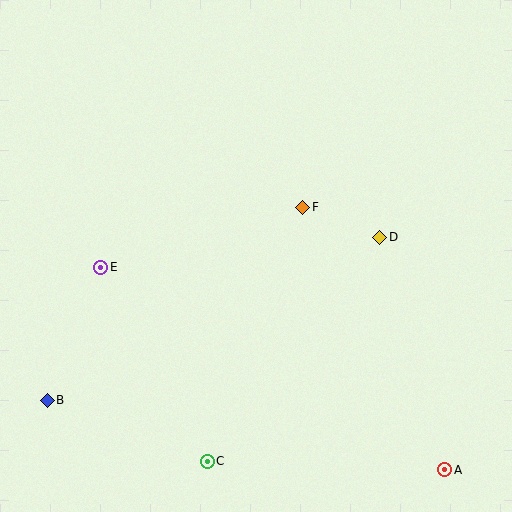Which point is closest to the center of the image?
Point F at (303, 207) is closest to the center.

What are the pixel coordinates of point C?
Point C is at (207, 461).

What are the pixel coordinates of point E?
Point E is at (101, 267).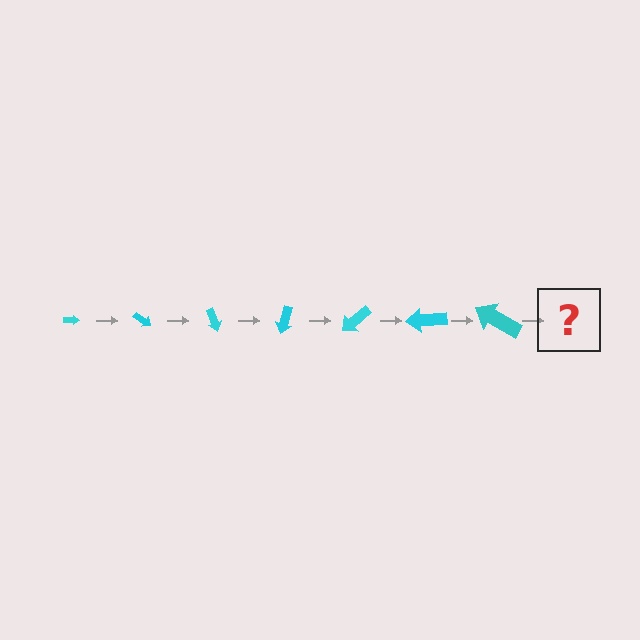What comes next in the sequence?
The next element should be an arrow, larger than the previous one and rotated 245 degrees from the start.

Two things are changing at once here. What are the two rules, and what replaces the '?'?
The two rules are that the arrow grows larger each step and it rotates 35 degrees each step. The '?' should be an arrow, larger than the previous one and rotated 245 degrees from the start.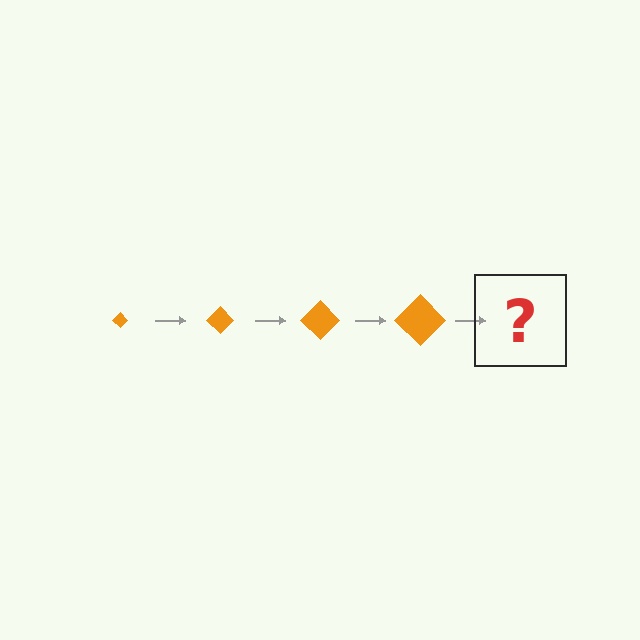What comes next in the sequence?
The next element should be an orange diamond, larger than the previous one.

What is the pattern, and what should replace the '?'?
The pattern is that the diamond gets progressively larger each step. The '?' should be an orange diamond, larger than the previous one.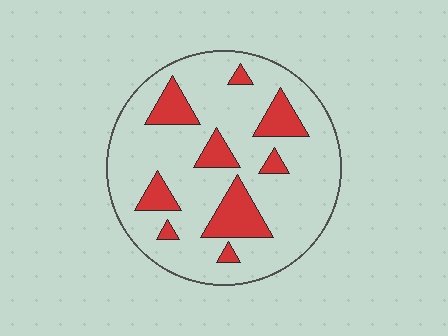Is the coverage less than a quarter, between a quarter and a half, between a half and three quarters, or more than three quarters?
Less than a quarter.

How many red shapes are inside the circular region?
9.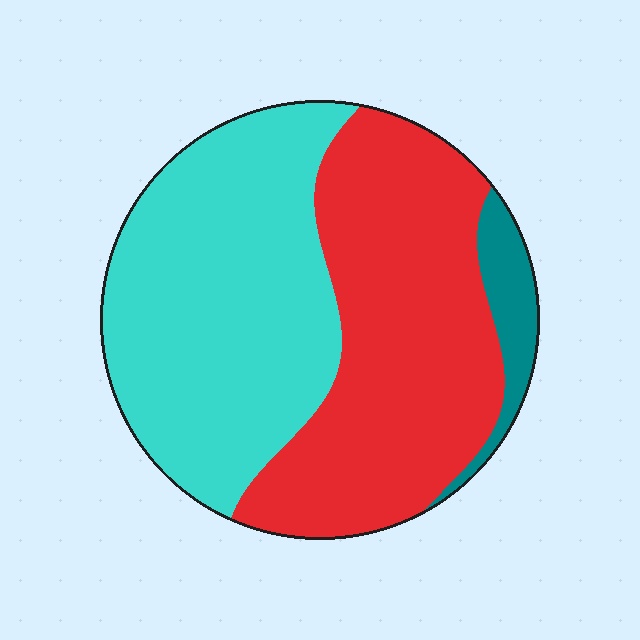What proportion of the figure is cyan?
Cyan takes up between a third and a half of the figure.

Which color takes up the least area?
Teal, at roughly 5%.